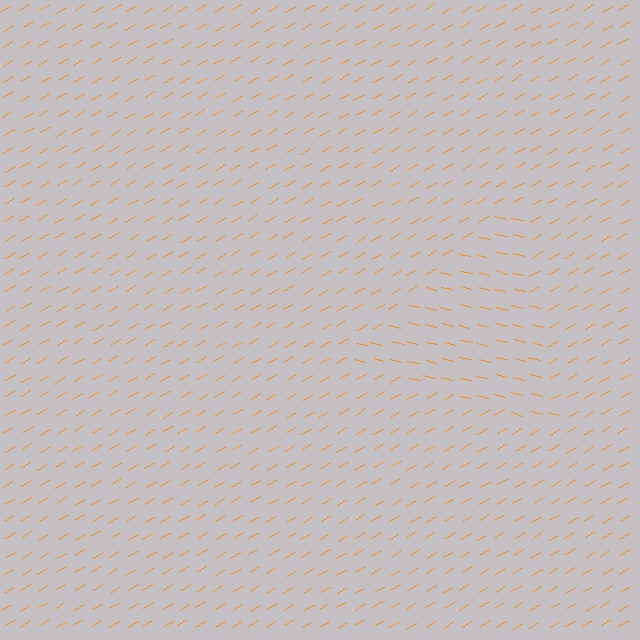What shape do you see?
I see a triangle.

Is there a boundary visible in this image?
Yes, there is a texture boundary formed by a change in line orientation.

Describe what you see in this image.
The image is filled with small orange line segments. A triangle region in the image has lines oriented differently from the surrounding lines, creating a visible texture boundary.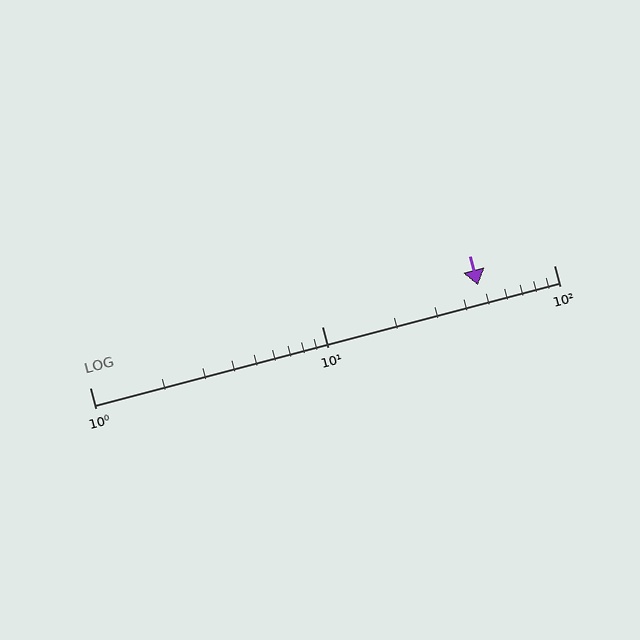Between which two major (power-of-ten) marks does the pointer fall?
The pointer is between 10 and 100.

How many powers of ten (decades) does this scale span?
The scale spans 2 decades, from 1 to 100.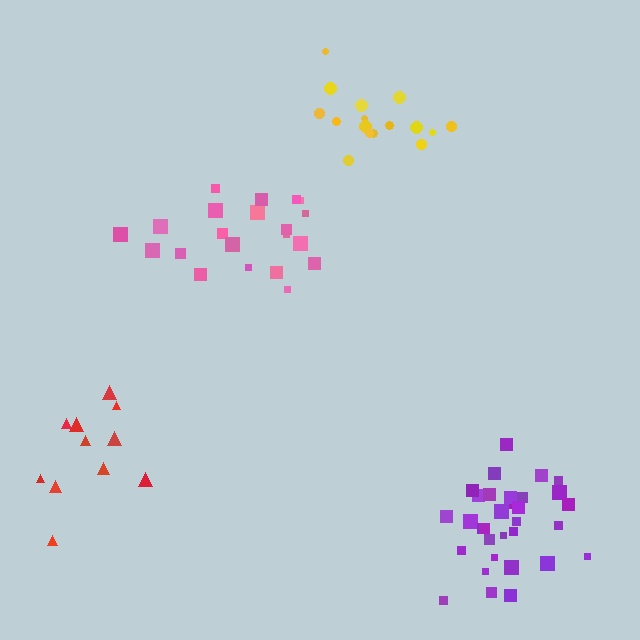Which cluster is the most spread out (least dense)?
Red.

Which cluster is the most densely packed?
Purple.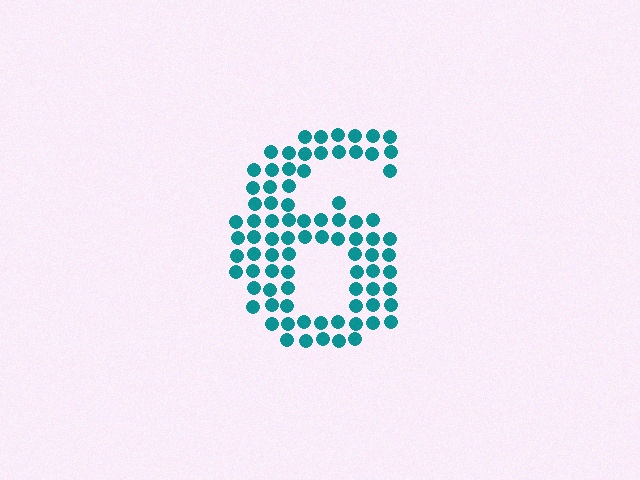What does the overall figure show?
The overall figure shows the digit 6.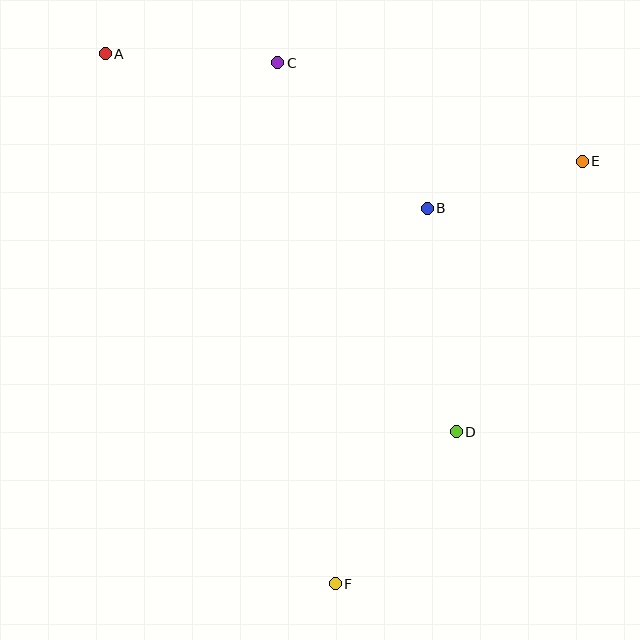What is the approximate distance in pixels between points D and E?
The distance between D and E is approximately 299 pixels.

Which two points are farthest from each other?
Points A and F are farthest from each other.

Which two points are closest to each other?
Points B and E are closest to each other.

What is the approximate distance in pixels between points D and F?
The distance between D and F is approximately 194 pixels.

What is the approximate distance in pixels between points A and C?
The distance between A and C is approximately 173 pixels.